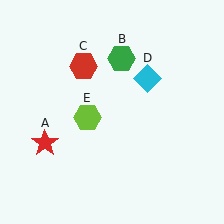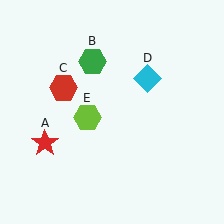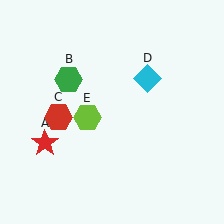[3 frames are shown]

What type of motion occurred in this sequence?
The green hexagon (object B), red hexagon (object C) rotated counterclockwise around the center of the scene.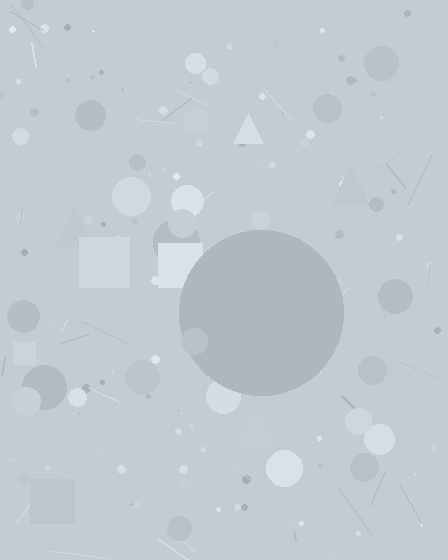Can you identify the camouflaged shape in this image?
The camouflaged shape is a circle.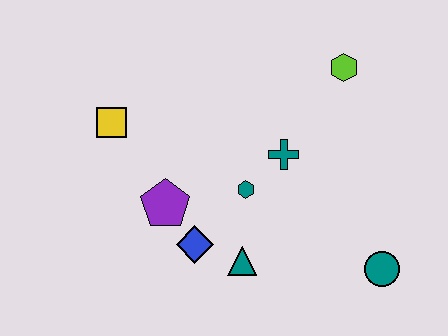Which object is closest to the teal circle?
The teal triangle is closest to the teal circle.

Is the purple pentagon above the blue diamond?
Yes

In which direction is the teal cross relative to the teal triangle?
The teal cross is above the teal triangle.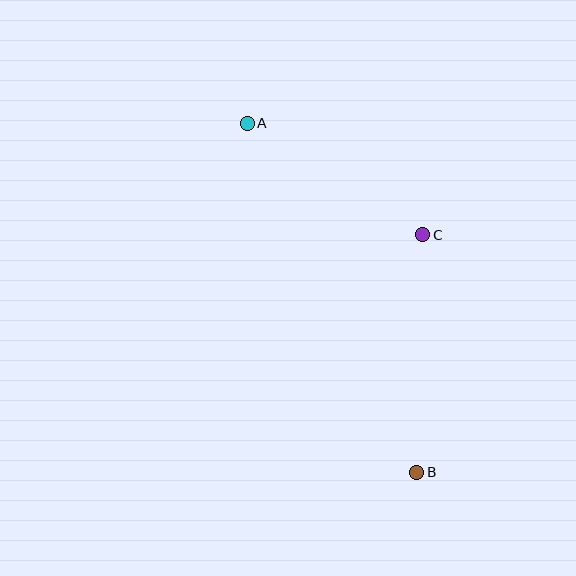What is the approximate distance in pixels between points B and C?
The distance between B and C is approximately 237 pixels.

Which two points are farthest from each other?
Points A and B are farthest from each other.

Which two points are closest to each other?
Points A and C are closest to each other.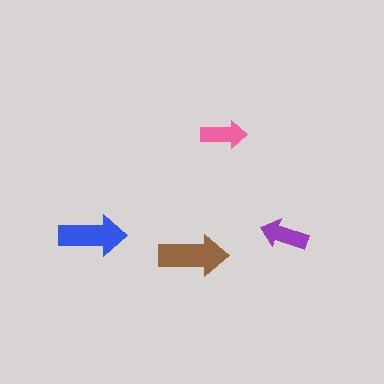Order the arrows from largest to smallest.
the brown one, the blue one, the purple one, the pink one.